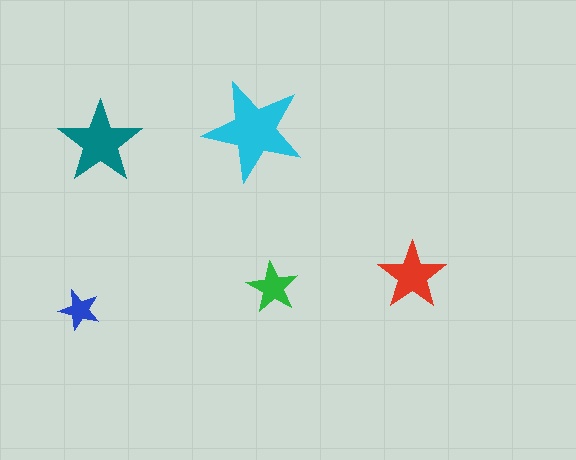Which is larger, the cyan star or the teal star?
The cyan one.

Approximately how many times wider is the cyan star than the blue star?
About 2.5 times wider.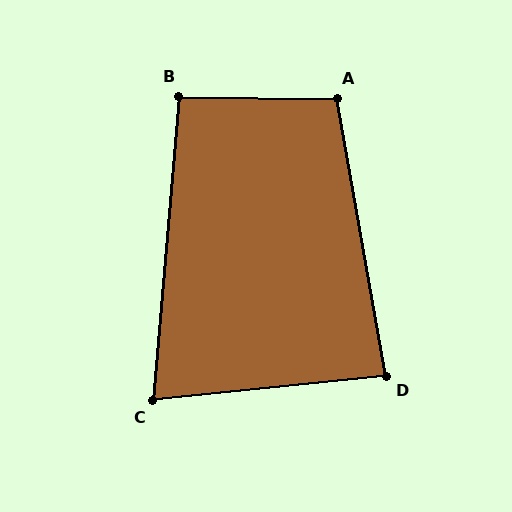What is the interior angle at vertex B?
Approximately 94 degrees (approximately right).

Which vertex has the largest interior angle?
A, at approximately 101 degrees.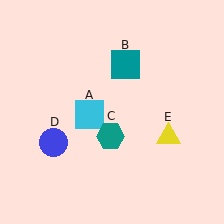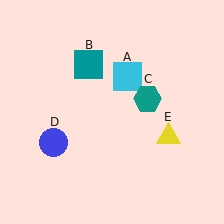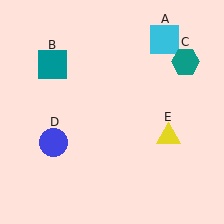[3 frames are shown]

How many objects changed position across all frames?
3 objects changed position: cyan square (object A), teal square (object B), teal hexagon (object C).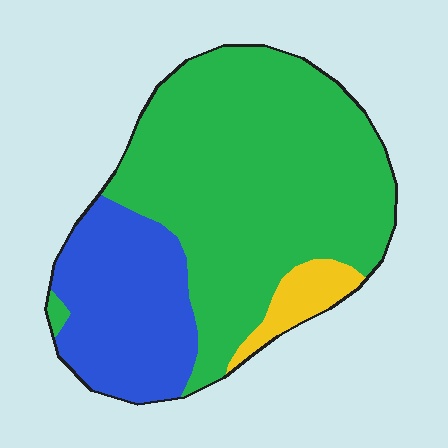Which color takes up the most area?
Green, at roughly 65%.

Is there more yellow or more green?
Green.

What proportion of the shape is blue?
Blue covers roughly 25% of the shape.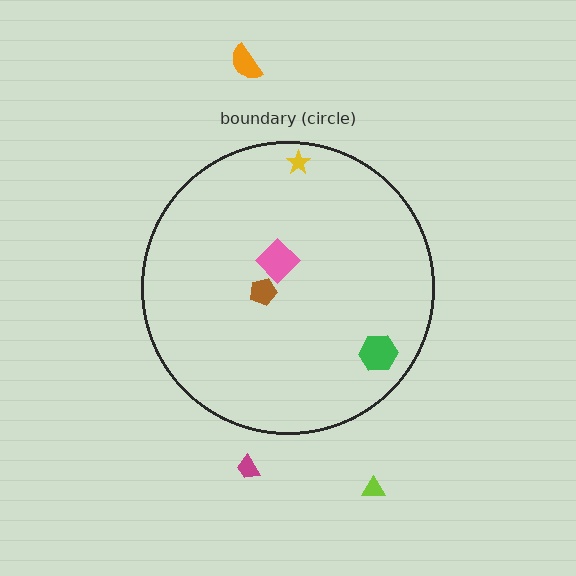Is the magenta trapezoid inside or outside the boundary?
Outside.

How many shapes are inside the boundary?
4 inside, 3 outside.